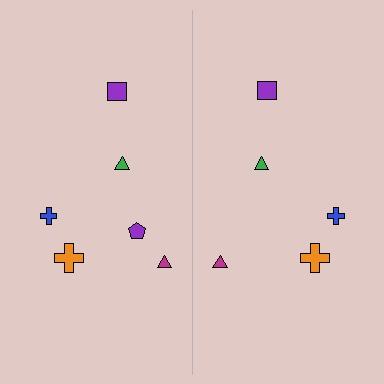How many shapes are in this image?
There are 11 shapes in this image.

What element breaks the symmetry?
A purple pentagon is missing from the right side.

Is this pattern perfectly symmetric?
No, the pattern is not perfectly symmetric. A purple pentagon is missing from the right side.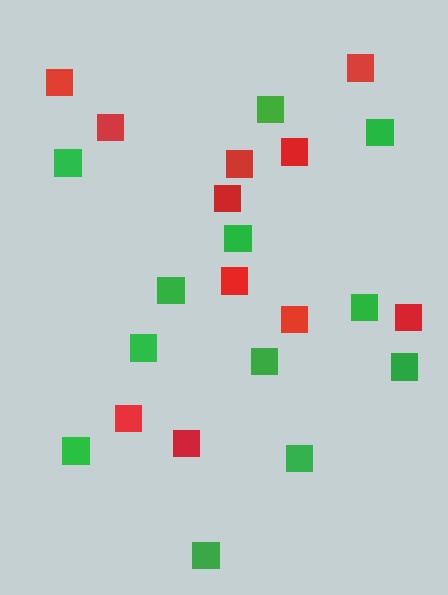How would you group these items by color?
There are 2 groups: one group of green squares (12) and one group of red squares (11).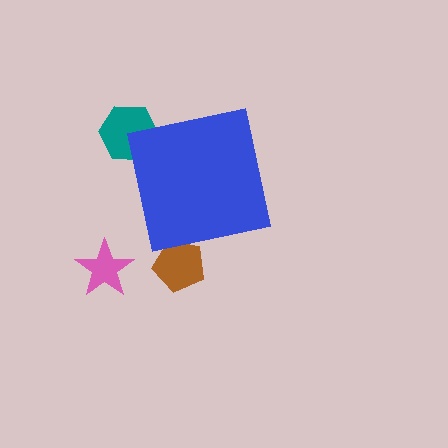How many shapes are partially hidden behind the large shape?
2 shapes are partially hidden.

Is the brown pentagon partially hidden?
Yes, the brown pentagon is partially hidden behind the blue square.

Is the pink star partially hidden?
No, the pink star is fully visible.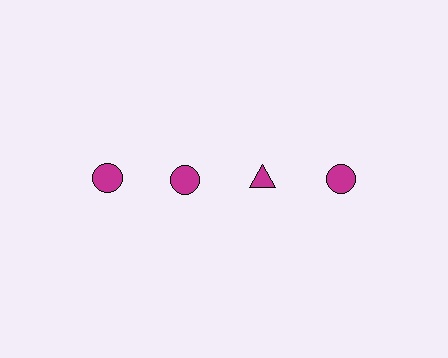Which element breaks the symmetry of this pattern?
The magenta triangle in the top row, center column breaks the symmetry. All other shapes are magenta circles.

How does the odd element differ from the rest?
It has a different shape: triangle instead of circle.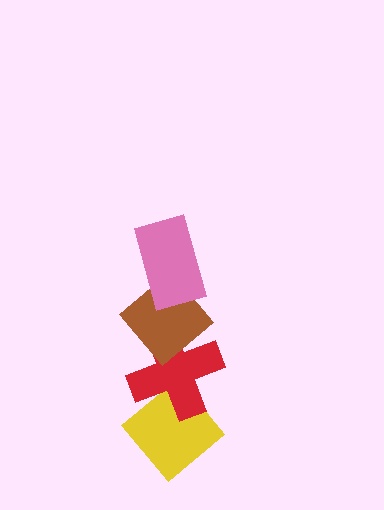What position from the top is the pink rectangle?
The pink rectangle is 1st from the top.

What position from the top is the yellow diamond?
The yellow diamond is 4th from the top.